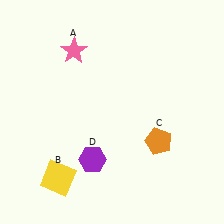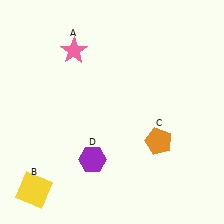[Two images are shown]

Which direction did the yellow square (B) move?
The yellow square (B) moved left.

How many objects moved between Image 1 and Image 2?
1 object moved between the two images.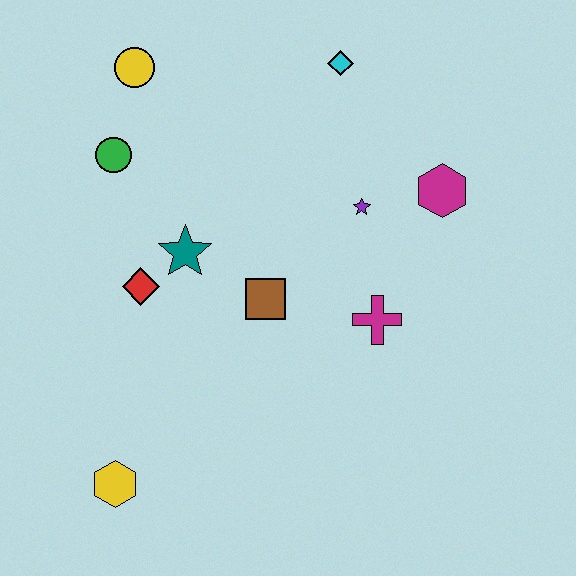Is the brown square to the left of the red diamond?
No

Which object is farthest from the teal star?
The magenta hexagon is farthest from the teal star.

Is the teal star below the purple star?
Yes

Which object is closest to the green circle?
The yellow circle is closest to the green circle.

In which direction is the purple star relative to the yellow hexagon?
The purple star is above the yellow hexagon.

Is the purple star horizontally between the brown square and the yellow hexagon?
No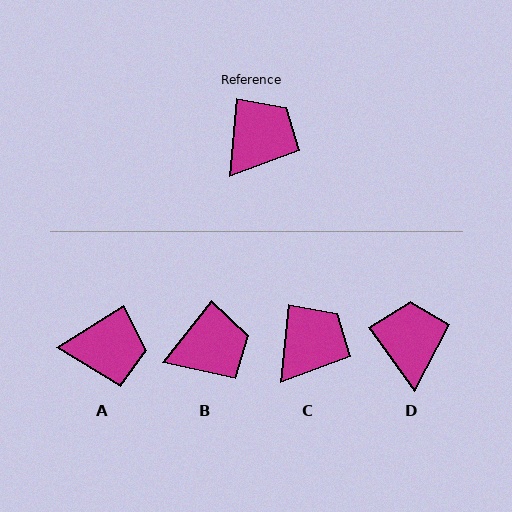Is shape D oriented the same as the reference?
No, it is off by about 42 degrees.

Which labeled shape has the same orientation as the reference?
C.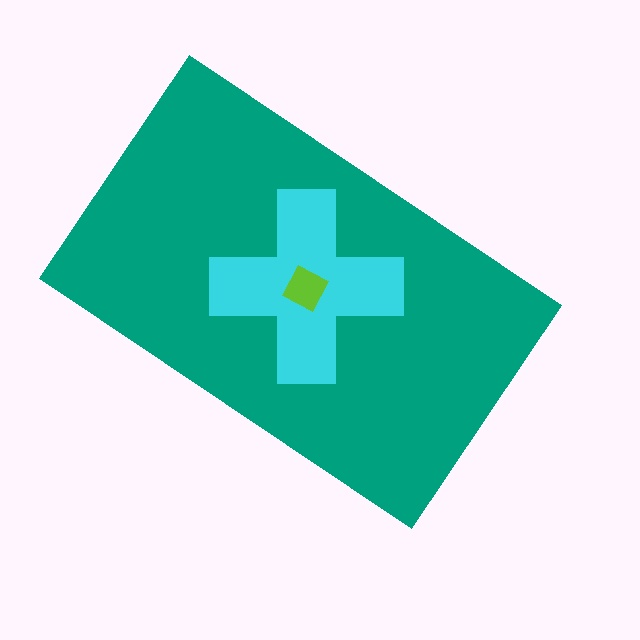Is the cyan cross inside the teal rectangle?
Yes.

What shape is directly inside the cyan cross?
The lime diamond.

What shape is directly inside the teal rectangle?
The cyan cross.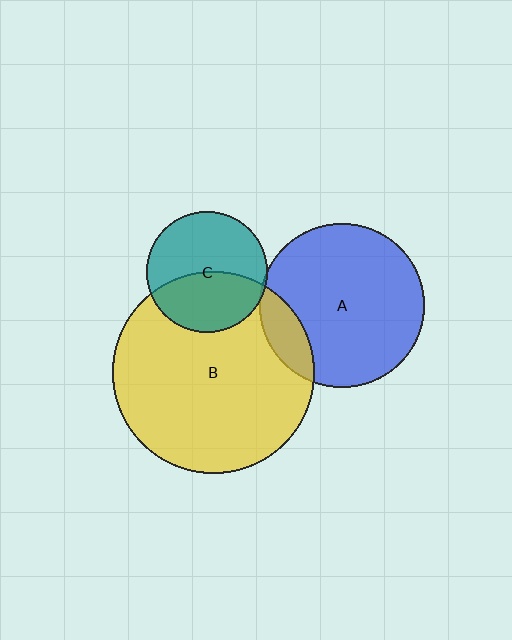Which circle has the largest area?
Circle B (yellow).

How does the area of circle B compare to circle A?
Approximately 1.5 times.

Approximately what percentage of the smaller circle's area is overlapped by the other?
Approximately 45%.